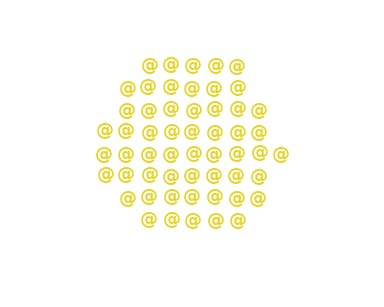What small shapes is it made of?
It is made of small at signs.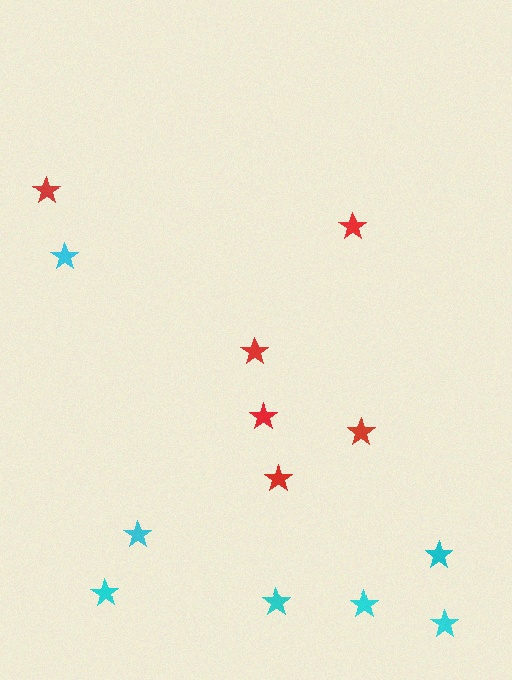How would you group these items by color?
There are 2 groups: one group of red stars (6) and one group of cyan stars (7).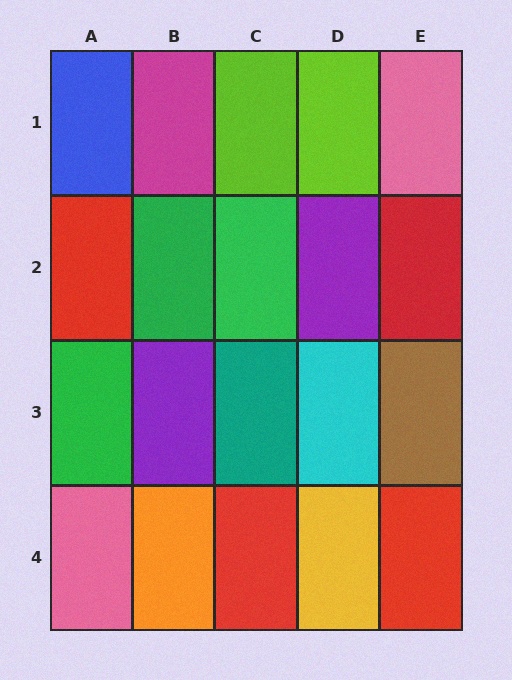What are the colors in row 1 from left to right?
Blue, magenta, lime, lime, pink.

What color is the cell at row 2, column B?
Green.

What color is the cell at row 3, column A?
Green.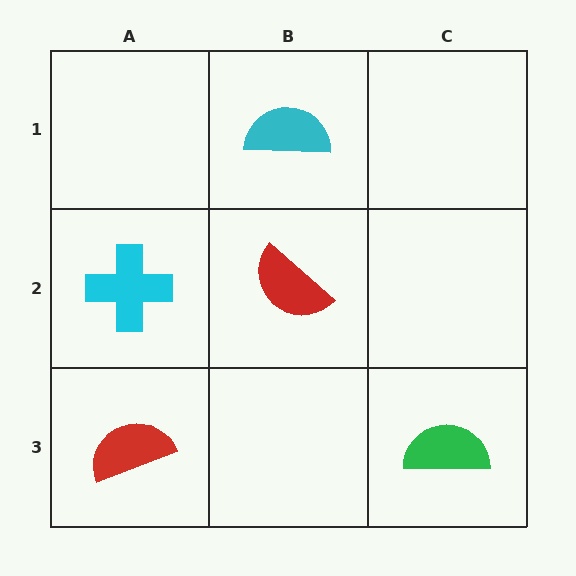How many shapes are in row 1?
1 shape.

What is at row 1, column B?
A cyan semicircle.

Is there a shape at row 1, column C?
No, that cell is empty.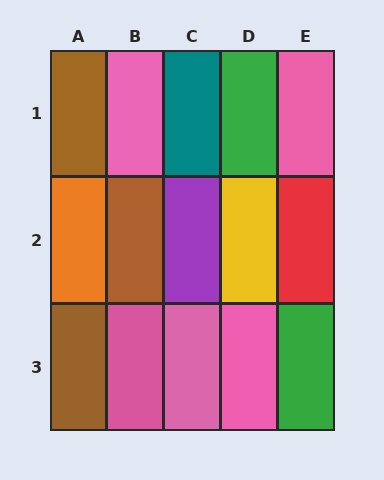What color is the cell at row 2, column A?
Orange.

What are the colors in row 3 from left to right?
Brown, pink, pink, pink, green.